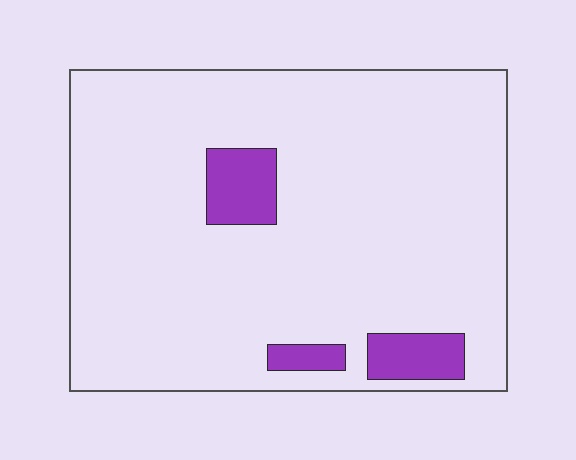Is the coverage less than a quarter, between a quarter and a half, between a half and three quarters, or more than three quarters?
Less than a quarter.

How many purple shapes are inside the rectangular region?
3.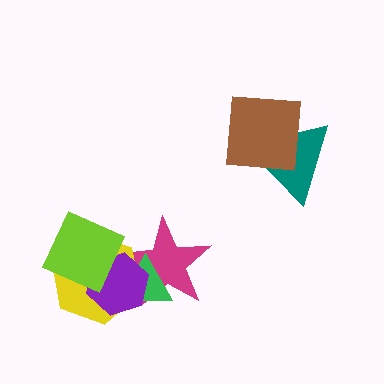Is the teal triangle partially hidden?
Yes, it is partially covered by another shape.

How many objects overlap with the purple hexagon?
4 objects overlap with the purple hexagon.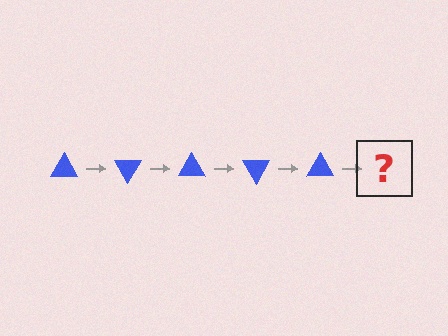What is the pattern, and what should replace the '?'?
The pattern is that the triangle rotates 60 degrees each step. The '?' should be a blue triangle rotated 300 degrees.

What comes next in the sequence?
The next element should be a blue triangle rotated 300 degrees.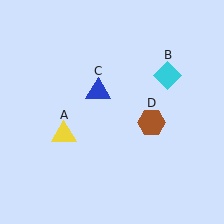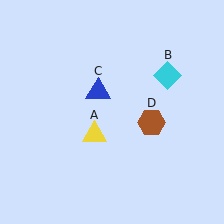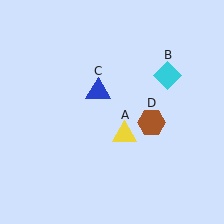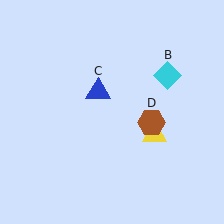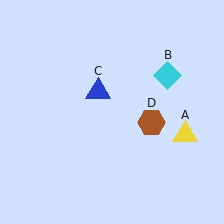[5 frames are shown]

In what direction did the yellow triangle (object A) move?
The yellow triangle (object A) moved right.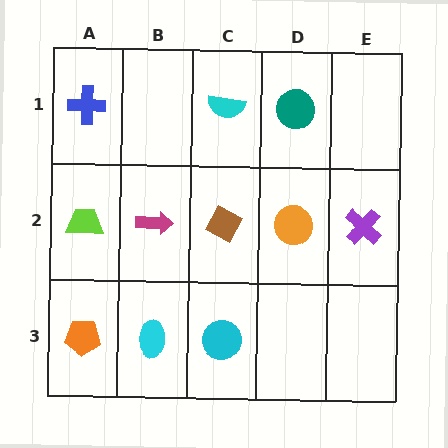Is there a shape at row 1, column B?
No, that cell is empty.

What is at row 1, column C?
A cyan semicircle.